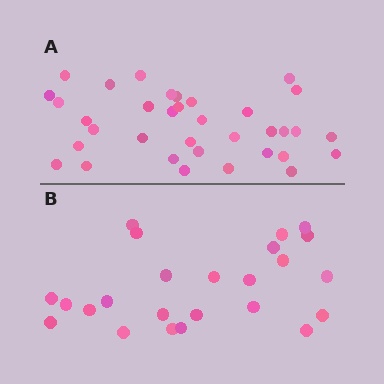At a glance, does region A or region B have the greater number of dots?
Region A (the top region) has more dots.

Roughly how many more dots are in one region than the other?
Region A has roughly 12 or so more dots than region B.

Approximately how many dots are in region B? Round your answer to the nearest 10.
About 20 dots. (The exact count is 24, which rounds to 20.)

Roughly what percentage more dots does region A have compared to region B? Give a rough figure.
About 45% more.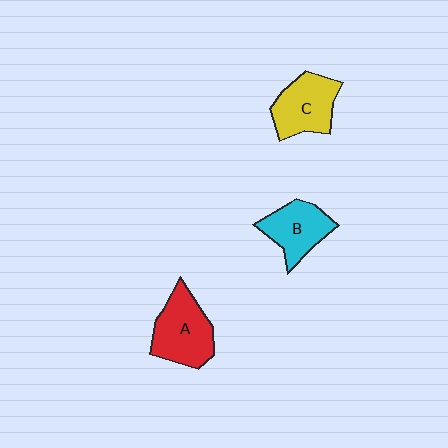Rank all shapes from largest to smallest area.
From largest to smallest: A (red), C (yellow), B (cyan).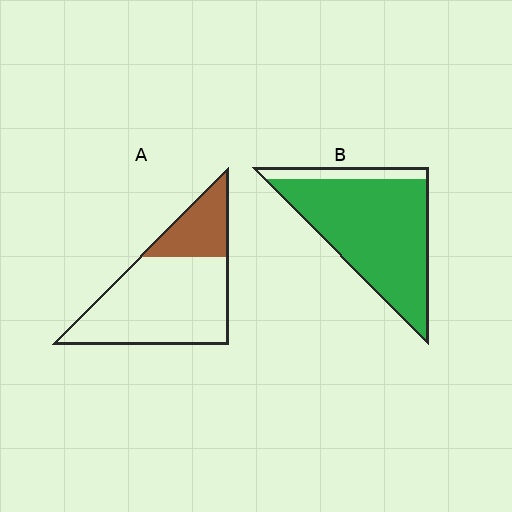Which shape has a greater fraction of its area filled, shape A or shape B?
Shape B.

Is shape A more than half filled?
No.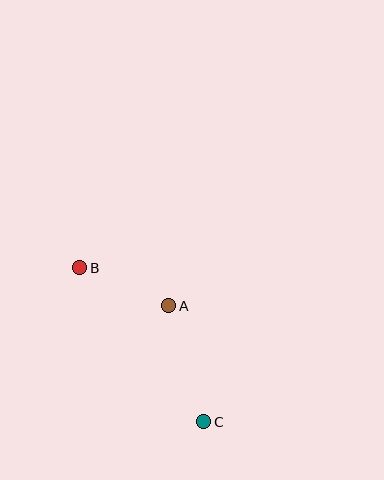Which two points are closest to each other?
Points A and B are closest to each other.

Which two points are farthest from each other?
Points B and C are farthest from each other.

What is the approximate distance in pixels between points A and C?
The distance between A and C is approximately 121 pixels.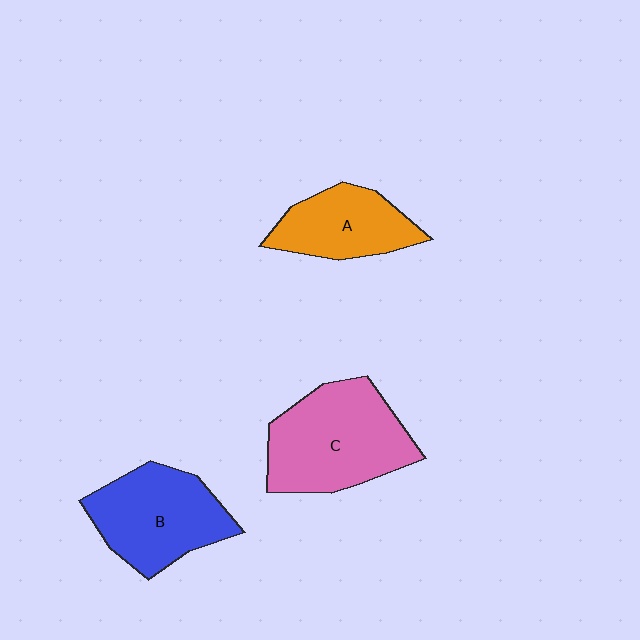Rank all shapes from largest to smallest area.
From largest to smallest: C (pink), B (blue), A (orange).